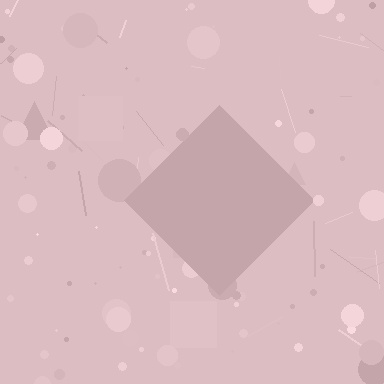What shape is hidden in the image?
A diamond is hidden in the image.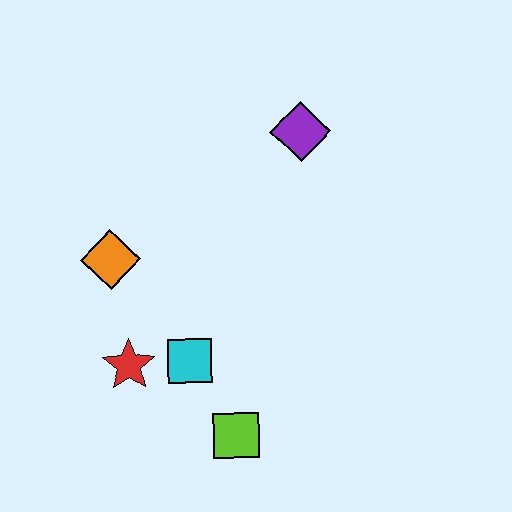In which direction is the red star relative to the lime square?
The red star is to the left of the lime square.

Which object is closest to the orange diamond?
The red star is closest to the orange diamond.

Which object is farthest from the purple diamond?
The lime square is farthest from the purple diamond.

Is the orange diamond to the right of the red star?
No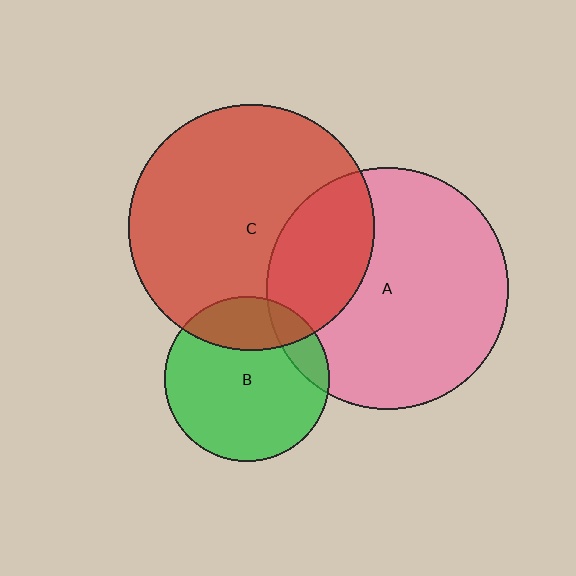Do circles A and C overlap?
Yes.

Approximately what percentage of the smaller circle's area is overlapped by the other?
Approximately 30%.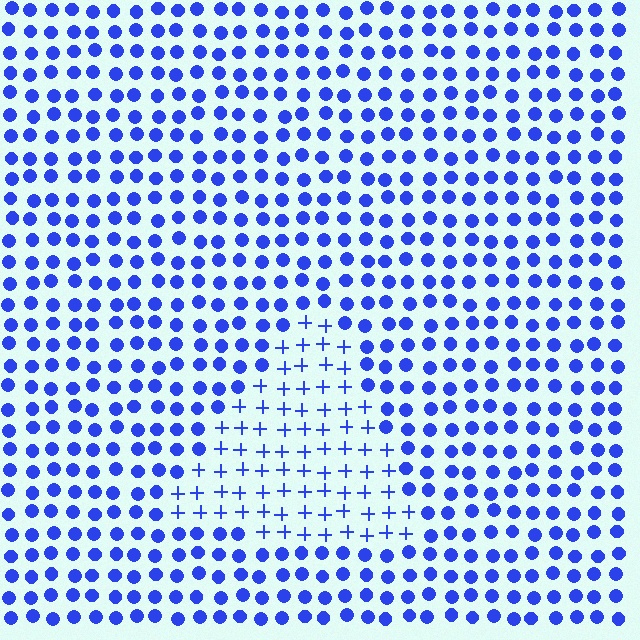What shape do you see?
I see a triangle.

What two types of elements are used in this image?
The image uses plus signs inside the triangle region and circles outside it.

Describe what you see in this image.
The image is filled with small blue elements arranged in a uniform grid. A triangle-shaped region contains plus signs, while the surrounding area contains circles. The boundary is defined purely by the change in element shape.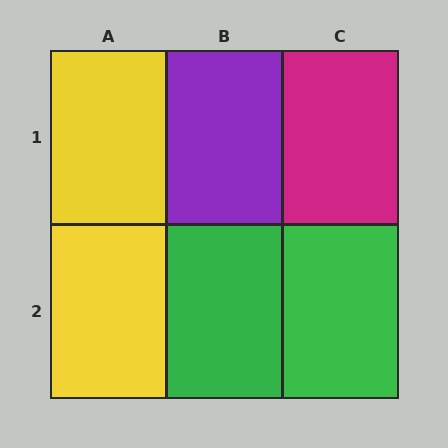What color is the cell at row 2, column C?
Green.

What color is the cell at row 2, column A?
Yellow.